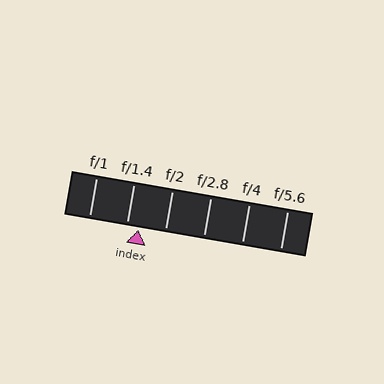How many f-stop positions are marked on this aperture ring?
There are 6 f-stop positions marked.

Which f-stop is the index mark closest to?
The index mark is closest to f/1.4.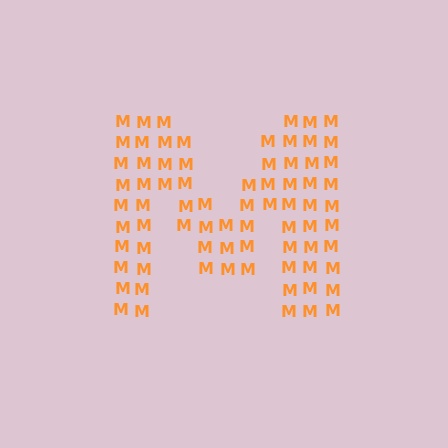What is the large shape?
The large shape is the letter M.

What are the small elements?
The small elements are letter M's.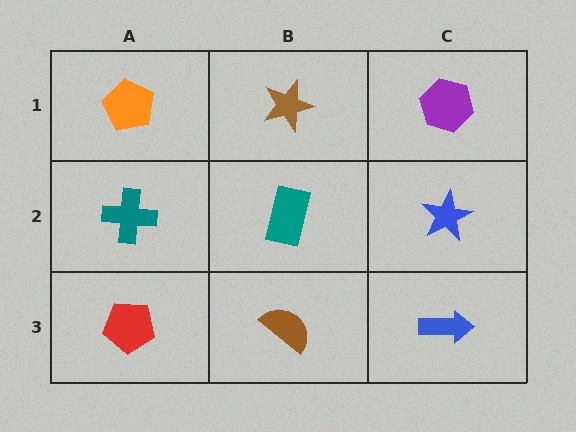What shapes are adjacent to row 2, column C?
A purple hexagon (row 1, column C), a blue arrow (row 3, column C), a teal rectangle (row 2, column B).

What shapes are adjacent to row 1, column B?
A teal rectangle (row 2, column B), an orange pentagon (row 1, column A), a purple hexagon (row 1, column C).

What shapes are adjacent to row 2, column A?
An orange pentagon (row 1, column A), a red pentagon (row 3, column A), a teal rectangle (row 2, column B).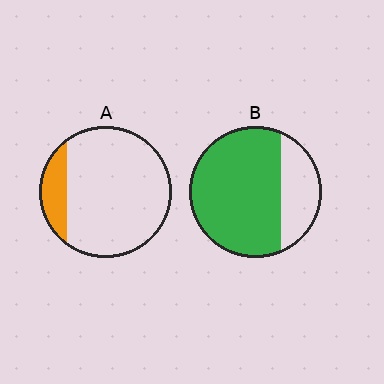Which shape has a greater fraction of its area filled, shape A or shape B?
Shape B.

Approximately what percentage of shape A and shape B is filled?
A is approximately 15% and B is approximately 75%.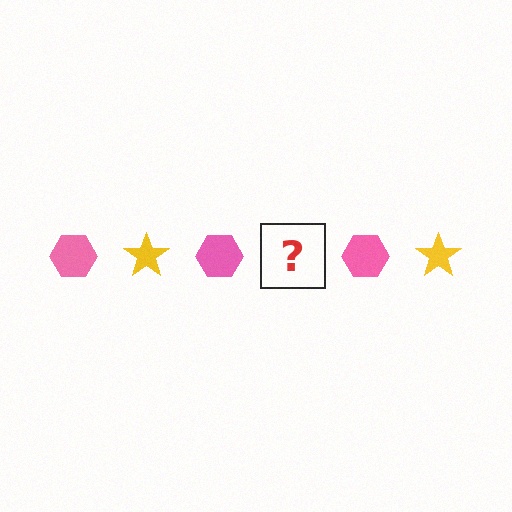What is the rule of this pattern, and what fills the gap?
The rule is that the pattern alternates between pink hexagon and yellow star. The gap should be filled with a yellow star.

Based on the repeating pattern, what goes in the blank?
The blank should be a yellow star.